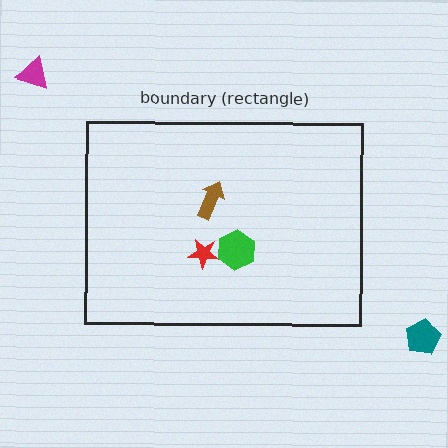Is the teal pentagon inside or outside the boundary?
Outside.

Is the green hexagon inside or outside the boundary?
Inside.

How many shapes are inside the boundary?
3 inside, 2 outside.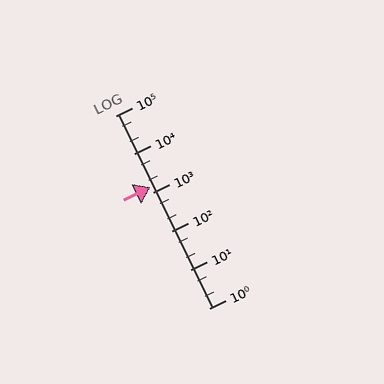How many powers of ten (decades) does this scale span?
The scale spans 5 decades, from 1 to 100000.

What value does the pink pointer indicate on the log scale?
The pointer indicates approximately 1400.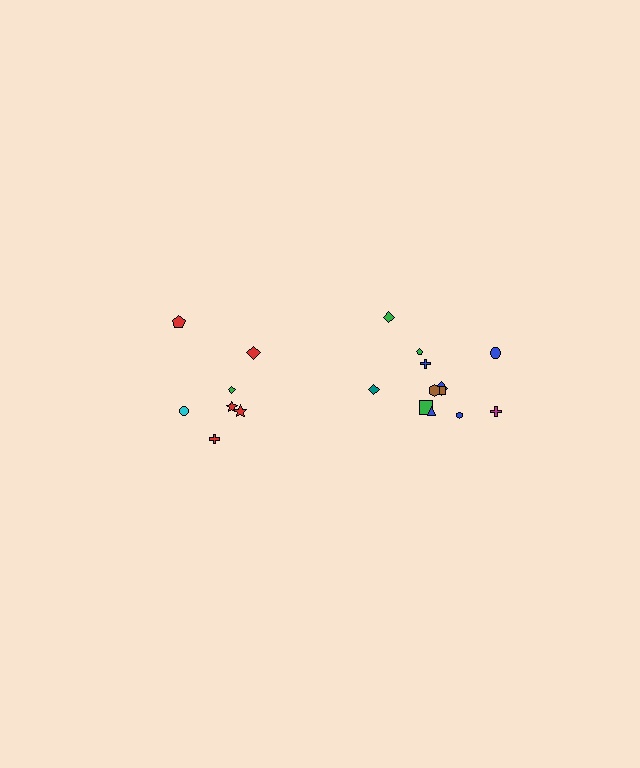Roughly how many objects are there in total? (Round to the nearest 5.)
Roughly 20 objects in total.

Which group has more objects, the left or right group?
The right group.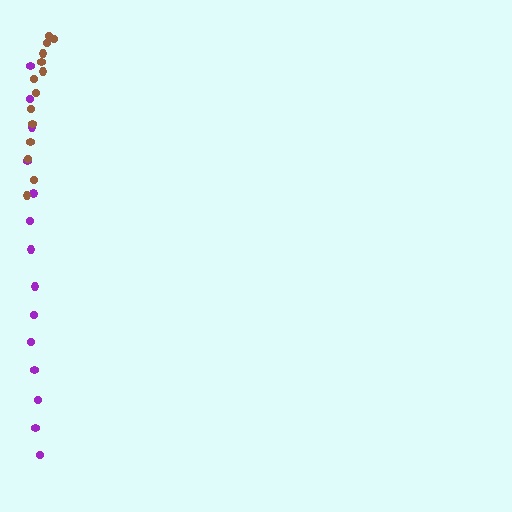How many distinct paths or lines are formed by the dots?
There are 2 distinct paths.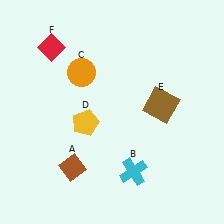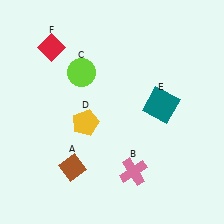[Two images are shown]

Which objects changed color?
B changed from cyan to pink. C changed from orange to lime. E changed from brown to teal.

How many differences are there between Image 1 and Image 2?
There are 3 differences between the two images.